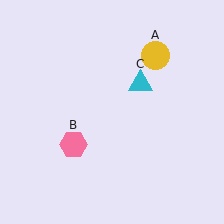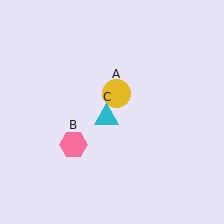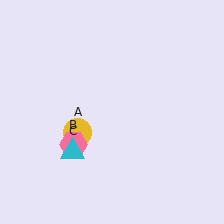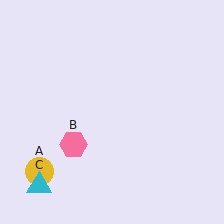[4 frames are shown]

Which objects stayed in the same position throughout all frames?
Pink hexagon (object B) remained stationary.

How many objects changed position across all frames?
2 objects changed position: yellow circle (object A), cyan triangle (object C).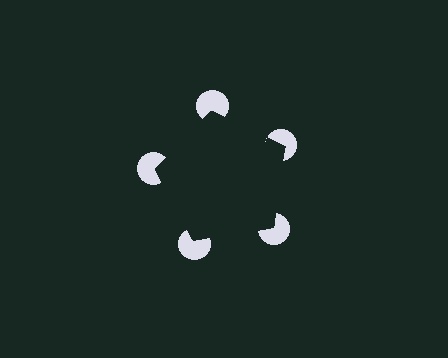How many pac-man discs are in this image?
There are 5 — one at each vertex of the illusory pentagon.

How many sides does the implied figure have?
5 sides.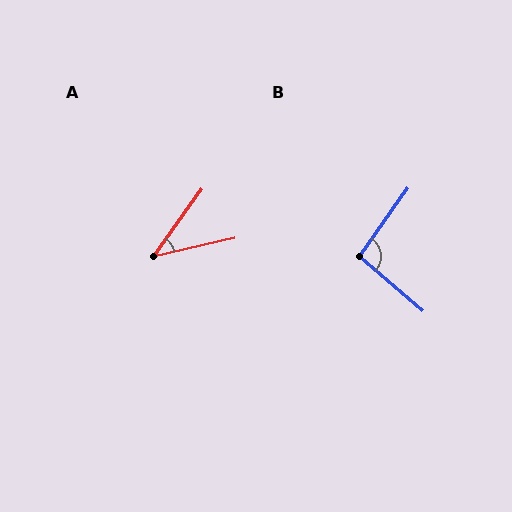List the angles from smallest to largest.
A (41°), B (96°).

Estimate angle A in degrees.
Approximately 41 degrees.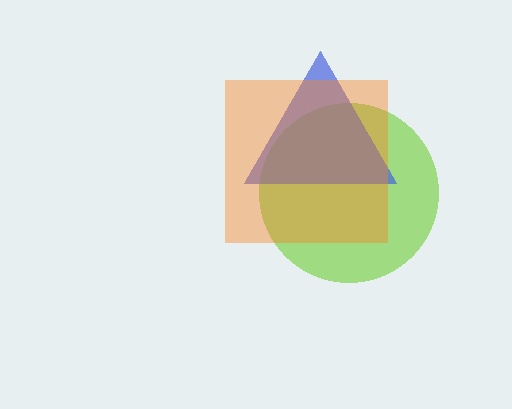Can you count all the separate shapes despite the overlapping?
Yes, there are 3 separate shapes.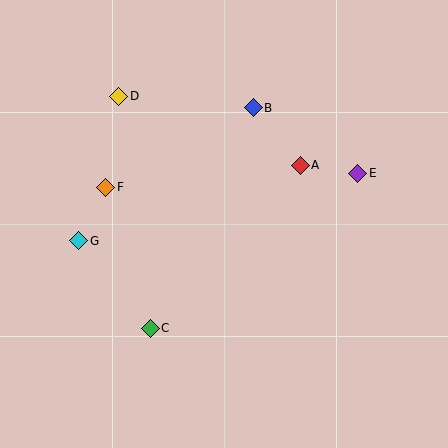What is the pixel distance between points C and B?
The distance between C and B is 243 pixels.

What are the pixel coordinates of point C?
Point C is at (150, 328).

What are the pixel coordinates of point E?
Point E is at (358, 173).